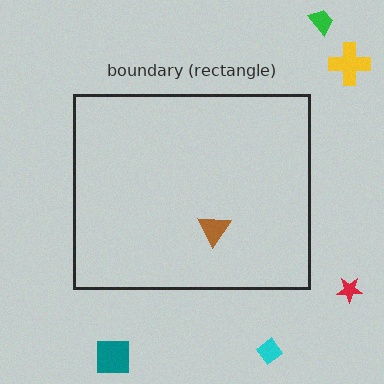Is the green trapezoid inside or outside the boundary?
Outside.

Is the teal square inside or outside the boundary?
Outside.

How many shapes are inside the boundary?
1 inside, 5 outside.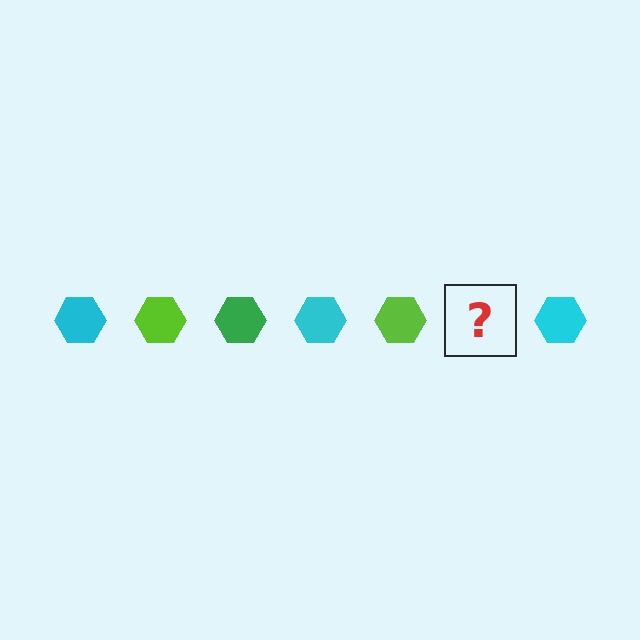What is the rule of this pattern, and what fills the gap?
The rule is that the pattern cycles through cyan, lime, green hexagons. The gap should be filled with a green hexagon.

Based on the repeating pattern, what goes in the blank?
The blank should be a green hexagon.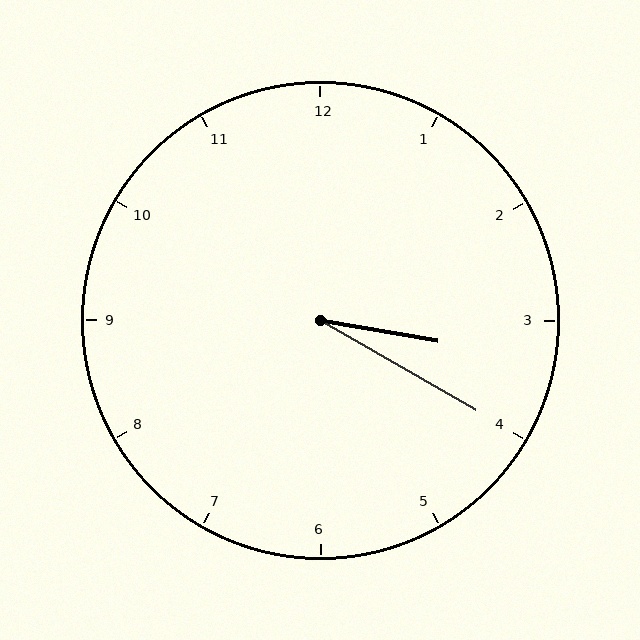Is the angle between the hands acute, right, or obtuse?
It is acute.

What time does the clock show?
3:20.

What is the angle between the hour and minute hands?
Approximately 20 degrees.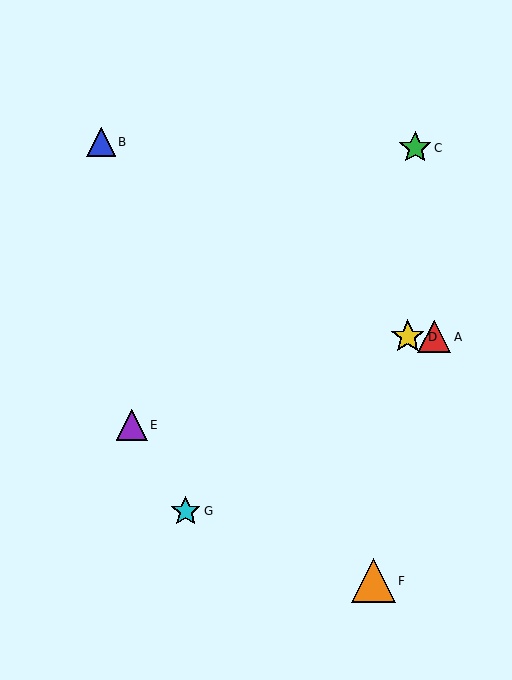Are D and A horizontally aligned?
Yes, both are at y≈337.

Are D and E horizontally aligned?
No, D is at y≈337 and E is at y≈425.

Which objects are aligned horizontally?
Objects A, D are aligned horizontally.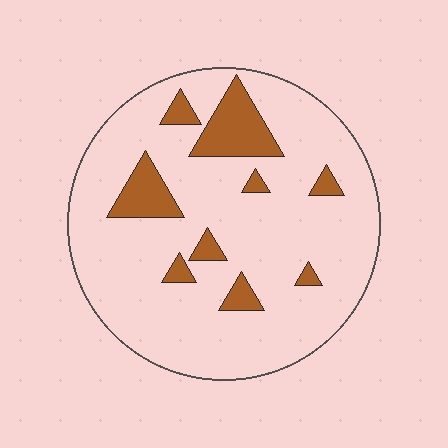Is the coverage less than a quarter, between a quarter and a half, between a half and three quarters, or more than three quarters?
Less than a quarter.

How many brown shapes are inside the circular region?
9.